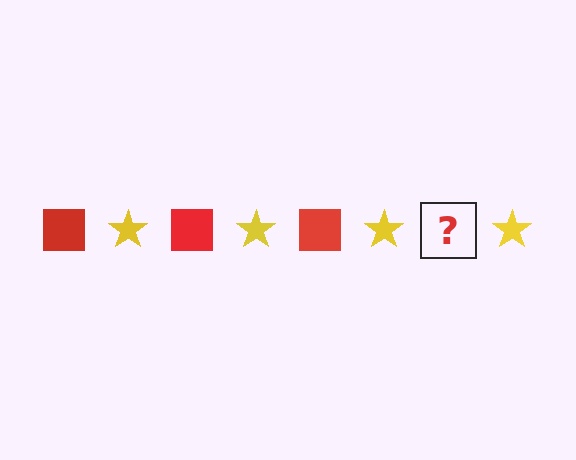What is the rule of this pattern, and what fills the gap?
The rule is that the pattern alternates between red square and yellow star. The gap should be filled with a red square.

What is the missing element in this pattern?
The missing element is a red square.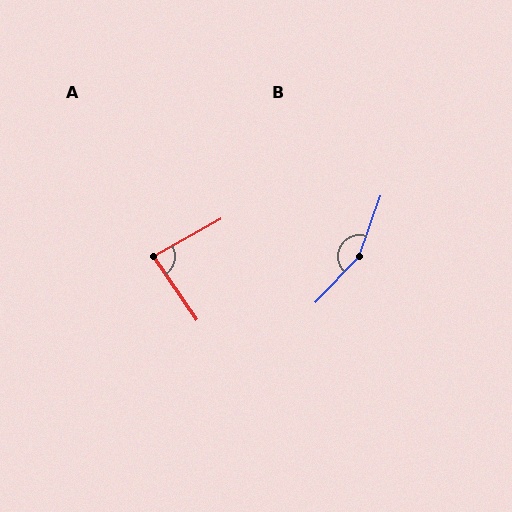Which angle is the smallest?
A, at approximately 85 degrees.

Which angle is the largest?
B, at approximately 156 degrees.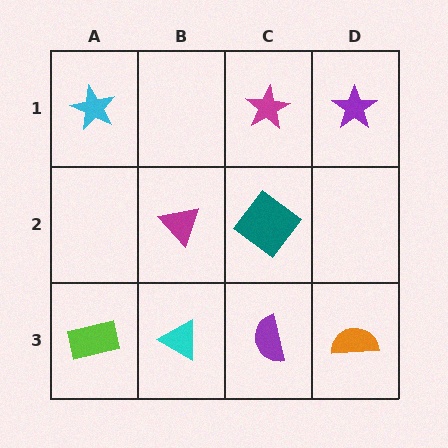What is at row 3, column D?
An orange semicircle.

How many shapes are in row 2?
2 shapes.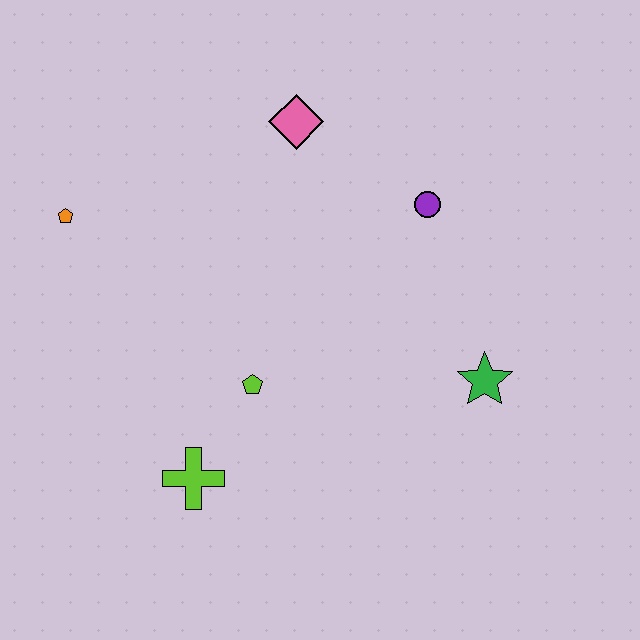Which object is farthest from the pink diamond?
The lime cross is farthest from the pink diamond.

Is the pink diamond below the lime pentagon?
No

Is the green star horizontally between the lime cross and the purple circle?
No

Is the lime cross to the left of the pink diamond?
Yes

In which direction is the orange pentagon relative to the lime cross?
The orange pentagon is above the lime cross.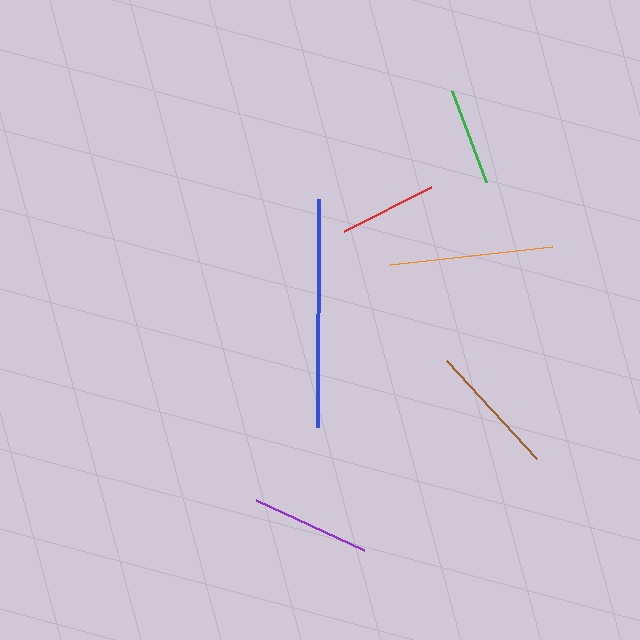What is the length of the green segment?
The green segment is approximately 97 pixels long.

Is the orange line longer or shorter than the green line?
The orange line is longer than the green line.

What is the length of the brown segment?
The brown segment is approximately 134 pixels long.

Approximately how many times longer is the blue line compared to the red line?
The blue line is approximately 2.3 times the length of the red line.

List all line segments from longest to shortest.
From longest to shortest: blue, orange, brown, purple, red, green.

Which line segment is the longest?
The blue line is the longest at approximately 227 pixels.